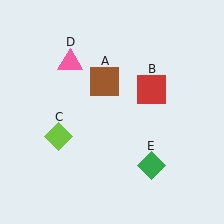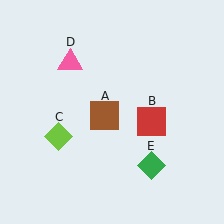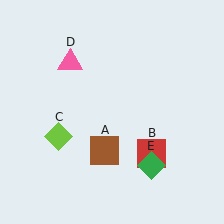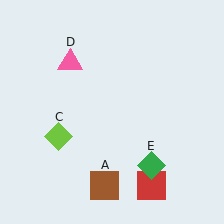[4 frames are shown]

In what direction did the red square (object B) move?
The red square (object B) moved down.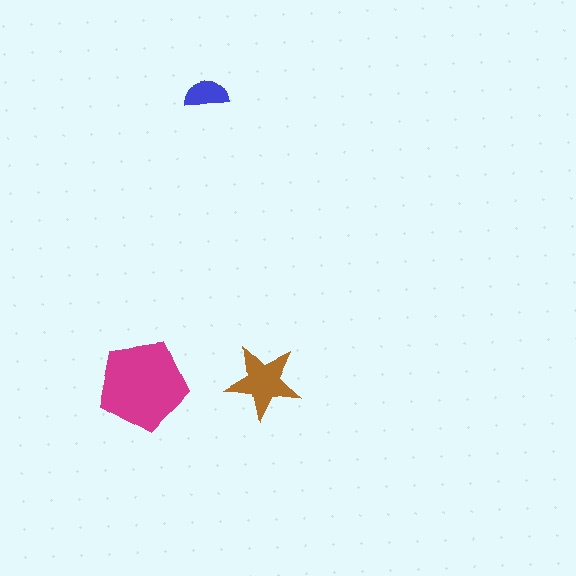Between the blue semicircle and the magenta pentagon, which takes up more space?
The magenta pentagon.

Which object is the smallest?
The blue semicircle.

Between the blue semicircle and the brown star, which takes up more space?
The brown star.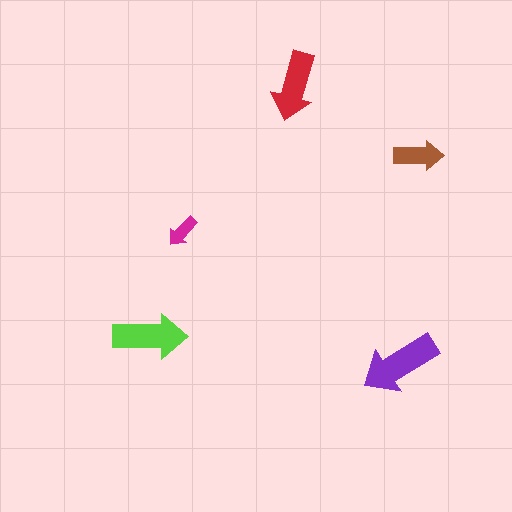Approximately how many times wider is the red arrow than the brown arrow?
About 1.5 times wider.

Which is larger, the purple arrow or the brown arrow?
The purple one.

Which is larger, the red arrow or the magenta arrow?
The red one.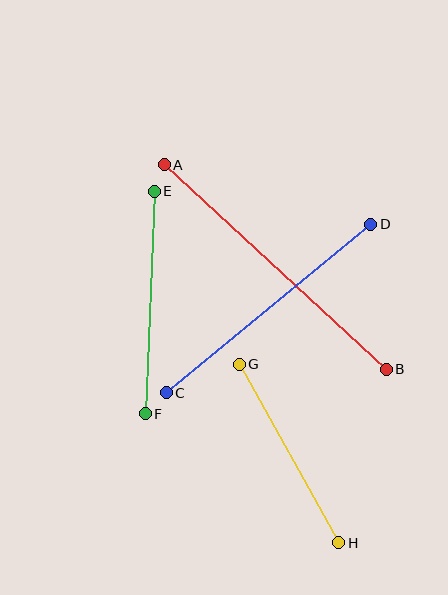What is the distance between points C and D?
The distance is approximately 265 pixels.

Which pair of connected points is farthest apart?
Points A and B are farthest apart.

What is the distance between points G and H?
The distance is approximately 204 pixels.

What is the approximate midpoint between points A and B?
The midpoint is at approximately (275, 267) pixels.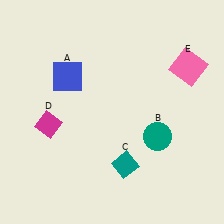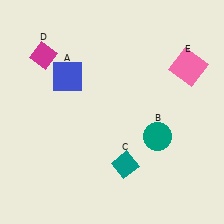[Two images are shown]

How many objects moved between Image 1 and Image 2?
1 object moved between the two images.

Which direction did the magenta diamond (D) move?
The magenta diamond (D) moved up.